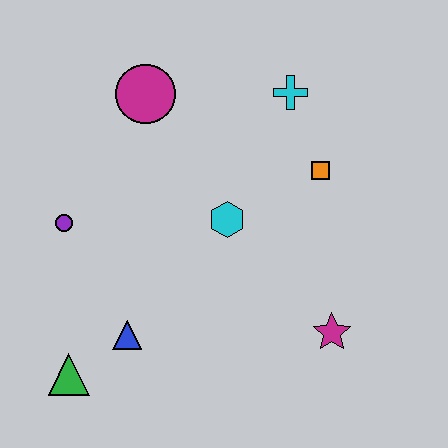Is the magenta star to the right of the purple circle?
Yes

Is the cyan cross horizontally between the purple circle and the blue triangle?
No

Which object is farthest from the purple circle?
The magenta star is farthest from the purple circle.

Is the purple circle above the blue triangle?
Yes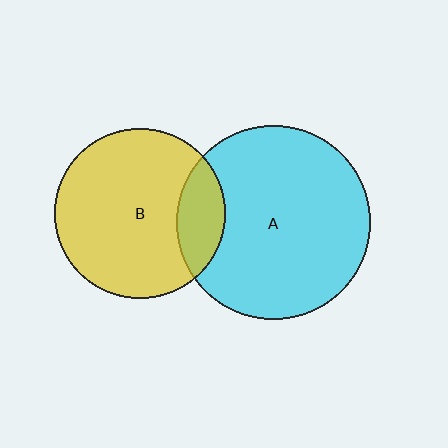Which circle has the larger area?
Circle A (cyan).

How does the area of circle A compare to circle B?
Approximately 1.3 times.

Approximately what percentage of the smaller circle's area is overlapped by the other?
Approximately 20%.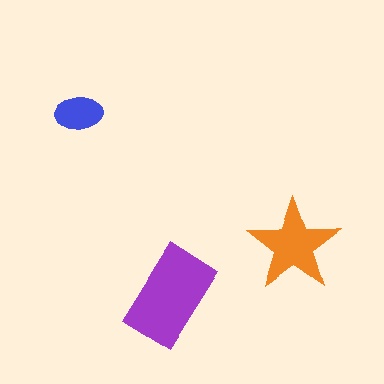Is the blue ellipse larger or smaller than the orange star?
Smaller.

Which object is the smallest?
The blue ellipse.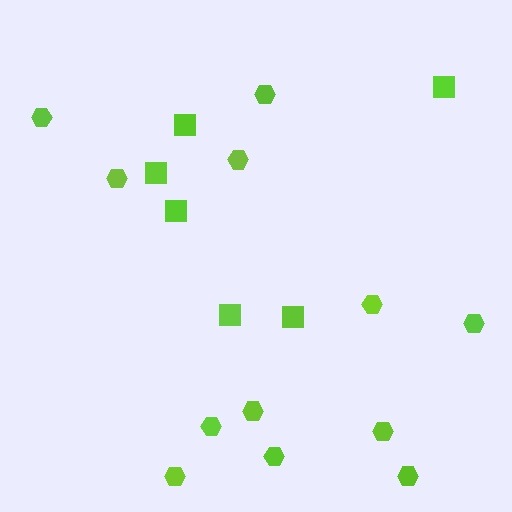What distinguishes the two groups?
There are 2 groups: one group of squares (6) and one group of hexagons (12).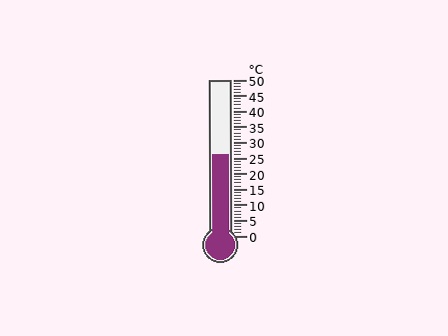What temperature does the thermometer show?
The thermometer shows approximately 26°C.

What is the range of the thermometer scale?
The thermometer scale ranges from 0°C to 50°C.